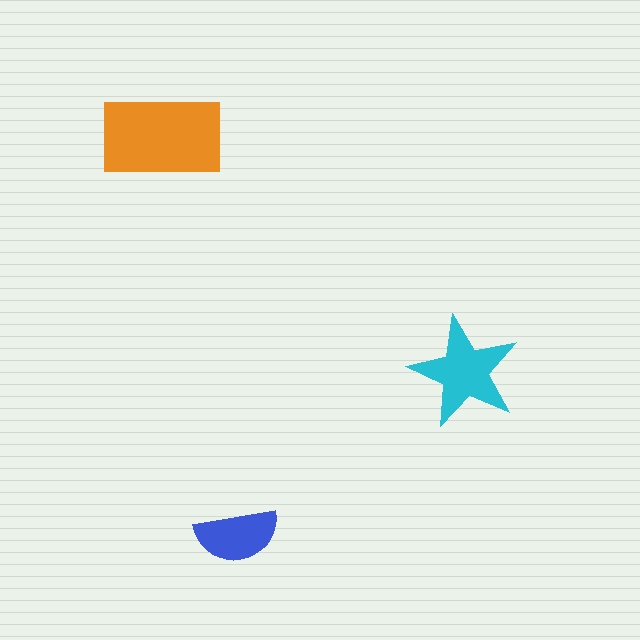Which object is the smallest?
The blue semicircle.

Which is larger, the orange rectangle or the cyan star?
The orange rectangle.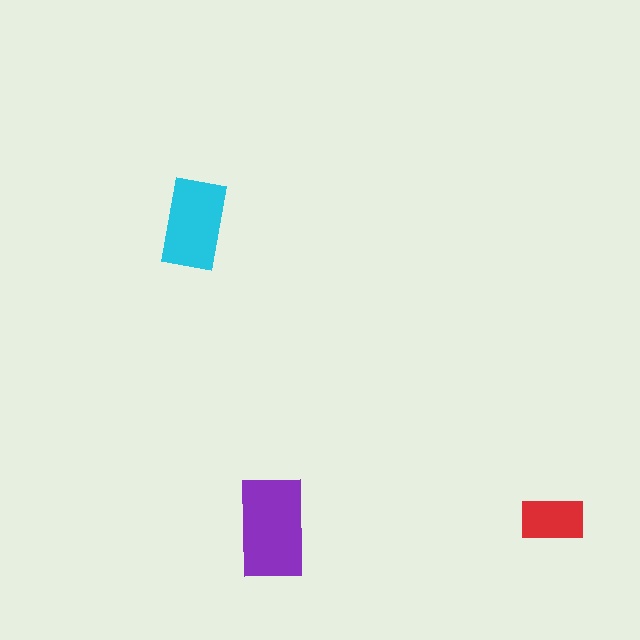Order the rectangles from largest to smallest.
the purple one, the cyan one, the red one.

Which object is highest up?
The cyan rectangle is topmost.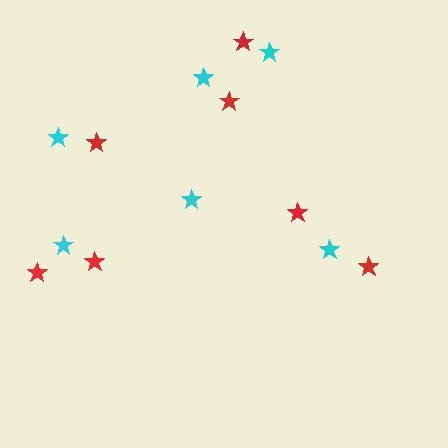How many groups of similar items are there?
There are 2 groups: one group of cyan stars (6) and one group of red stars (7).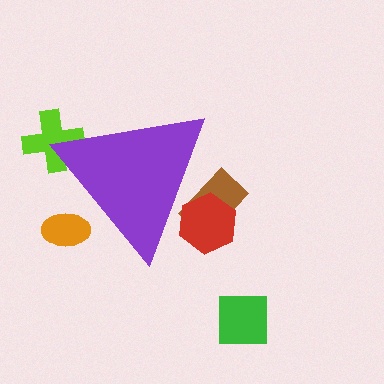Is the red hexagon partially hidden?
Yes, the red hexagon is partially hidden behind the purple triangle.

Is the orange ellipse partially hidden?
Yes, the orange ellipse is partially hidden behind the purple triangle.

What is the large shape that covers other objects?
A purple triangle.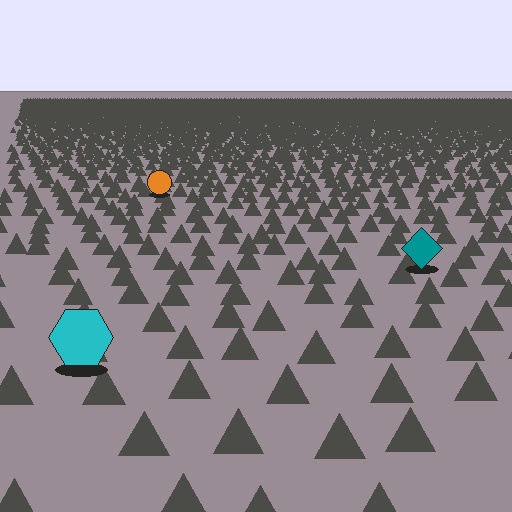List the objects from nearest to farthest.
From nearest to farthest: the cyan hexagon, the teal diamond, the orange circle.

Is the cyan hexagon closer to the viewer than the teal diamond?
Yes. The cyan hexagon is closer — you can tell from the texture gradient: the ground texture is coarser near it.